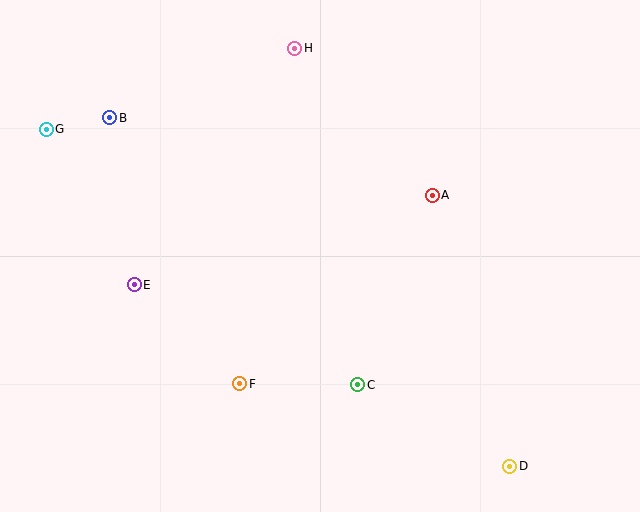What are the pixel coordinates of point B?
Point B is at (110, 118).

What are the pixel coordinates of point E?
Point E is at (134, 285).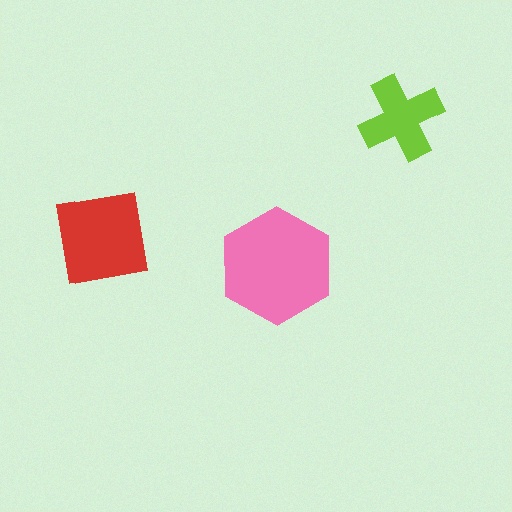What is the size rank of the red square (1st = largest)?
2nd.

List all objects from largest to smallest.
The pink hexagon, the red square, the lime cross.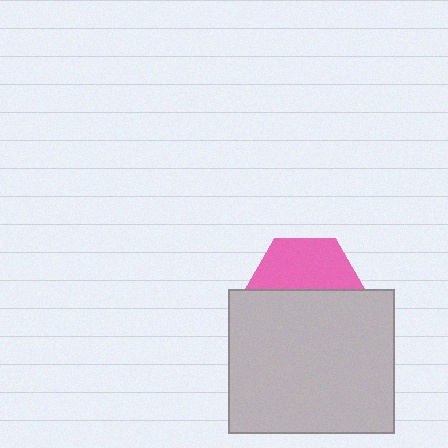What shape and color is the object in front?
The object in front is a light gray rectangle.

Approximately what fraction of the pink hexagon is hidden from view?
Roughly 53% of the pink hexagon is hidden behind the light gray rectangle.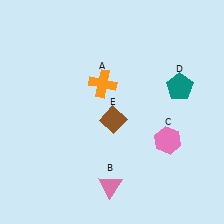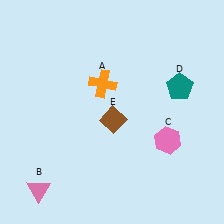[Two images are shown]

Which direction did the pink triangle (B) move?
The pink triangle (B) moved left.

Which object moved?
The pink triangle (B) moved left.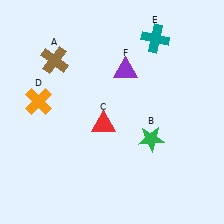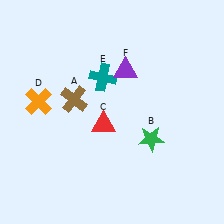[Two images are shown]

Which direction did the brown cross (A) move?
The brown cross (A) moved down.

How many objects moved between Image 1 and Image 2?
2 objects moved between the two images.